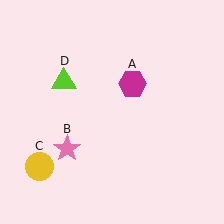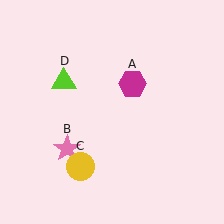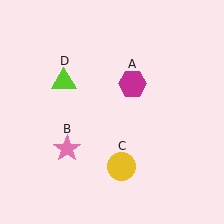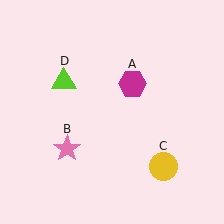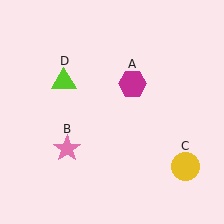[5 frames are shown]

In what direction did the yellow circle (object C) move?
The yellow circle (object C) moved right.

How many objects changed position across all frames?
1 object changed position: yellow circle (object C).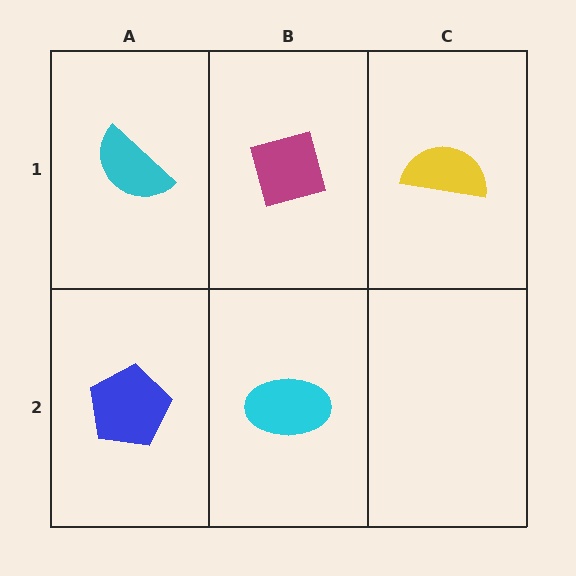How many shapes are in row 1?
3 shapes.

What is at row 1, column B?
A magenta diamond.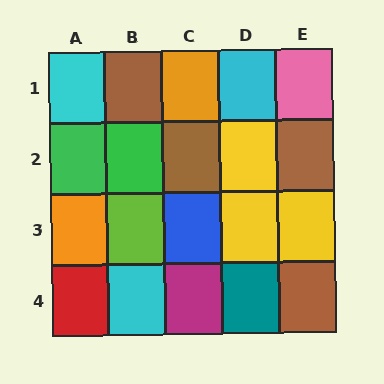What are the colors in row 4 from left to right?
Red, cyan, magenta, teal, brown.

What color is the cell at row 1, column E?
Pink.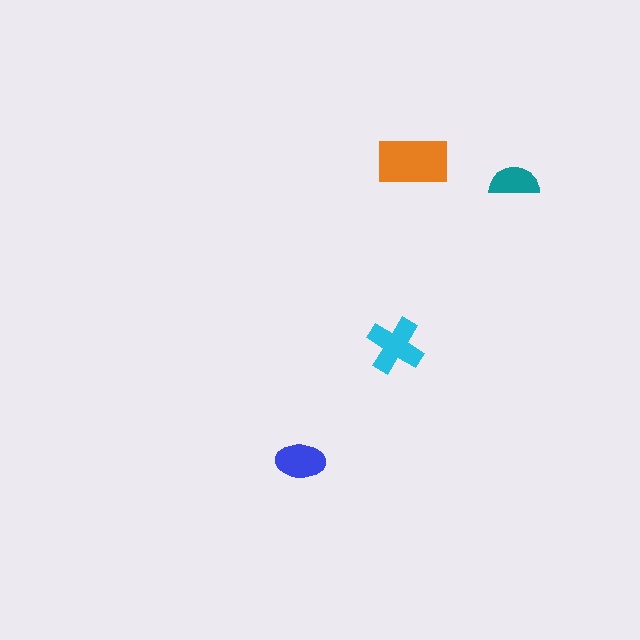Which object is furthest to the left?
The blue ellipse is leftmost.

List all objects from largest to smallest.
The orange rectangle, the cyan cross, the blue ellipse, the teal semicircle.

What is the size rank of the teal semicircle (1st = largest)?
4th.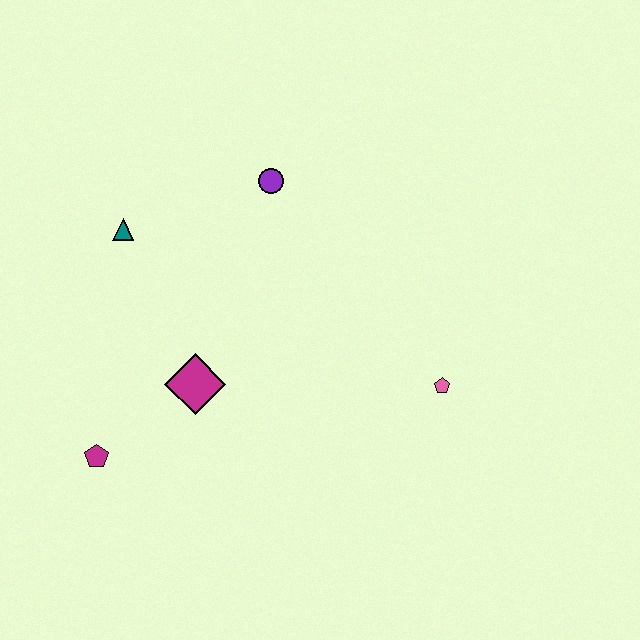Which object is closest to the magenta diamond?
The magenta pentagon is closest to the magenta diamond.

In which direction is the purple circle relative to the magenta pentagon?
The purple circle is above the magenta pentagon.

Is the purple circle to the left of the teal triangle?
No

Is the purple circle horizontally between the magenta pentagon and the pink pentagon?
Yes